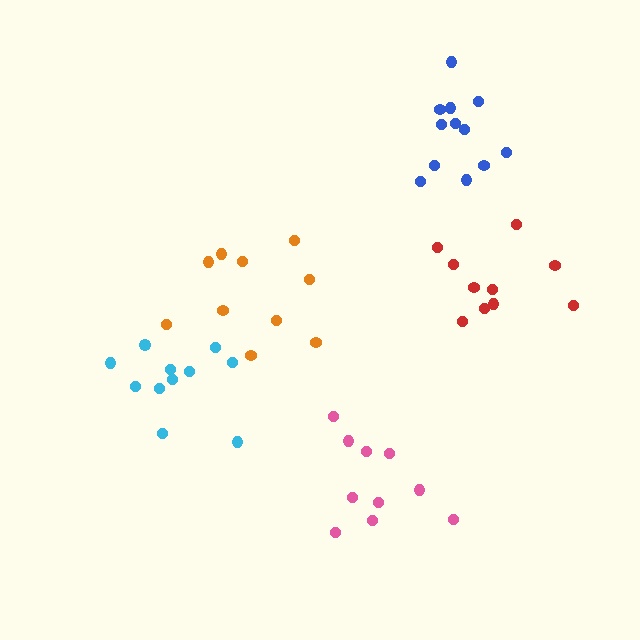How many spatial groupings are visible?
There are 5 spatial groupings.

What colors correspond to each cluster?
The clusters are colored: orange, pink, blue, red, cyan.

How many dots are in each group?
Group 1: 10 dots, Group 2: 10 dots, Group 3: 12 dots, Group 4: 10 dots, Group 5: 11 dots (53 total).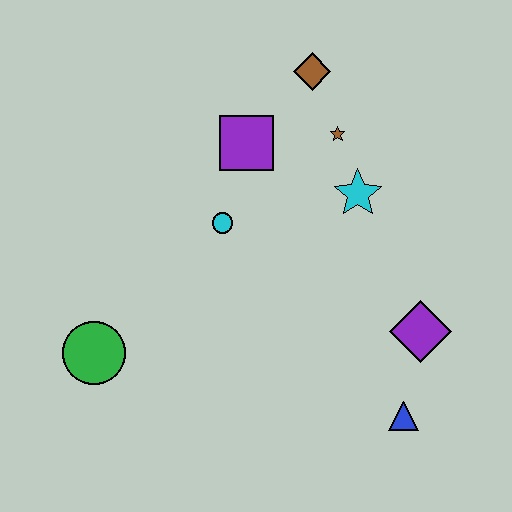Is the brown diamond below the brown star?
No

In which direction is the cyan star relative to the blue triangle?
The cyan star is above the blue triangle.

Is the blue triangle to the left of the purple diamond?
Yes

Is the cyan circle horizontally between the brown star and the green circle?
Yes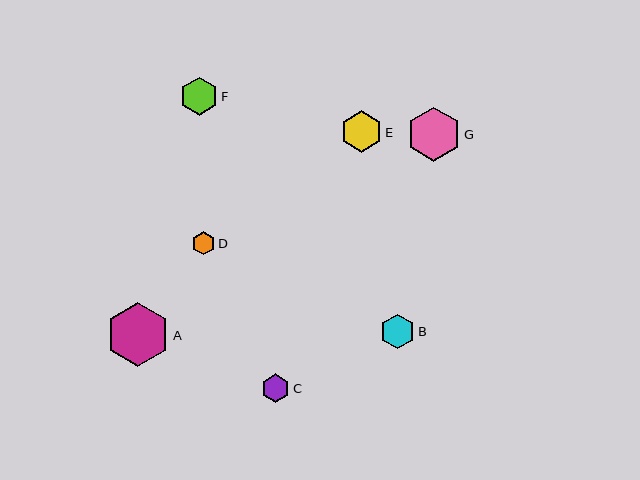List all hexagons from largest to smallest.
From largest to smallest: A, G, E, F, B, C, D.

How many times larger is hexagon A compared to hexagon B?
Hexagon A is approximately 1.9 times the size of hexagon B.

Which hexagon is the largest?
Hexagon A is the largest with a size of approximately 64 pixels.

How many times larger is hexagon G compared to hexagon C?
Hexagon G is approximately 1.9 times the size of hexagon C.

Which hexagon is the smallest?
Hexagon D is the smallest with a size of approximately 23 pixels.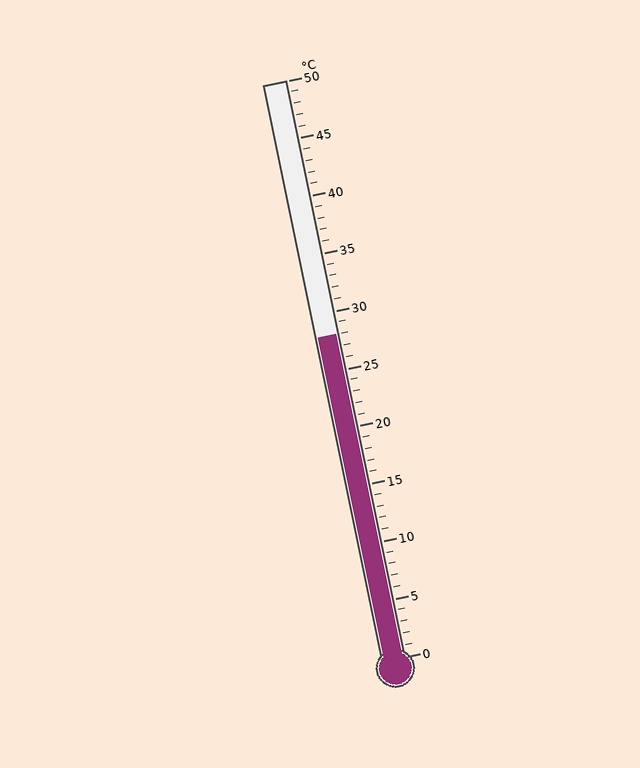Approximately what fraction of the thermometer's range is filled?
The thermometer is filled to approximately 55% of its range.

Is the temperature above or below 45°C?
The temperature is below 45°C.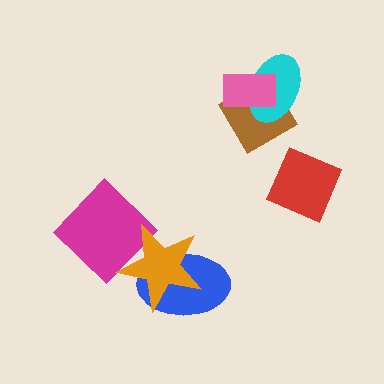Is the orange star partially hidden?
No, no other shape covers it.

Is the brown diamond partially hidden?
Yes, it is partially covered by another shape.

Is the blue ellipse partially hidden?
Yes, it is partially covered by another shape.